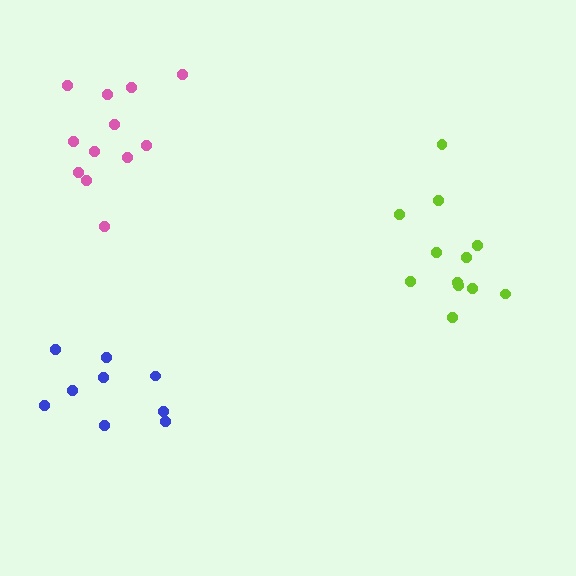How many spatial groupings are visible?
There are 3 spatial groupings.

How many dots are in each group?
Group 1: 12 dots, Group 2: 12 dots, Group 3: 9 dots (33 total).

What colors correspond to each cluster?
The clusters are colored: pink, lime, blue.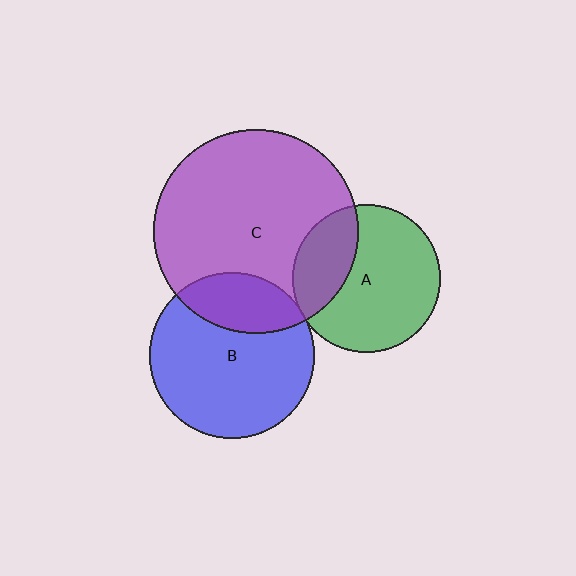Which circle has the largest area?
Circle C (purple).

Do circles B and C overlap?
Yes.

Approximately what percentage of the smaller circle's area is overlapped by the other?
Approximately 25%.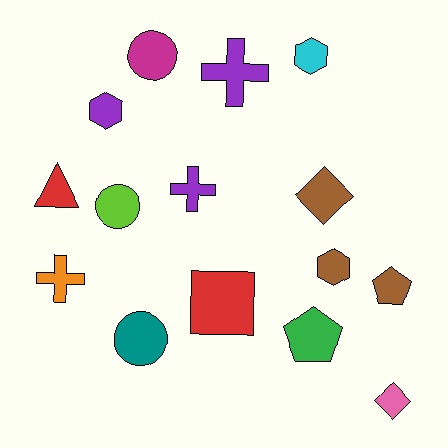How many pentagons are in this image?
There are 2 pentagons.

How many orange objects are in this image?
There is 1 orange object.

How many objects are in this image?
There are 15 objects.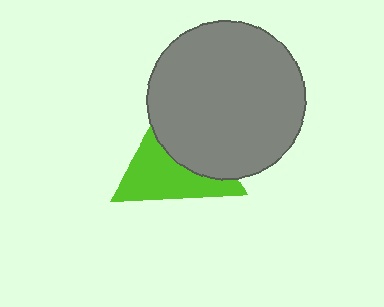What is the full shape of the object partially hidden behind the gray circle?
The partially hidden object is a lime triangle.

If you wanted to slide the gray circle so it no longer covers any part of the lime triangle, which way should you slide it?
Slide it toward the upper-right — that is the most direct way to separate the two shapes.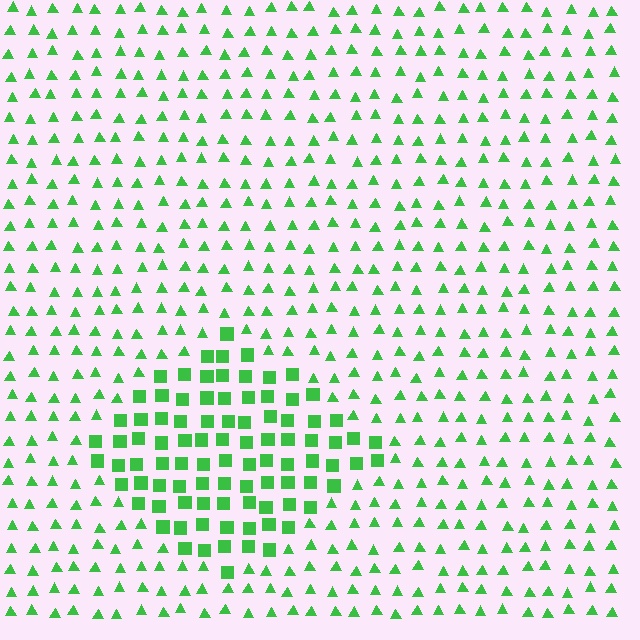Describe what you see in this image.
The image is filled with small green elements arranged in a uniform grid. A diamond-shaped region contains squares, while the surrounding area contains triangles. The boundary is defined purely by the change in element shape.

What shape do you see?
I see a diamond.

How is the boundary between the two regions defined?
The boundary is defined by a change in element shape: squares inside vs. triangles outside. All elements share the same color and spacing.